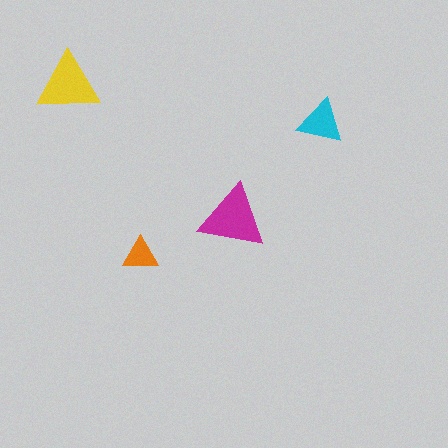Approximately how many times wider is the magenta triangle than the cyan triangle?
About 1.5 times wider.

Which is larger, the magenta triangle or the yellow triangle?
The magenta one.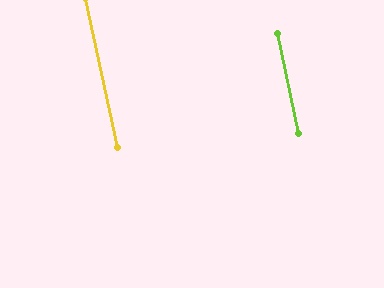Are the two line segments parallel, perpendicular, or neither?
Parallel — their directions differ by only 0.3°.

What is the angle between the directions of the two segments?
Approximately 0 degrees.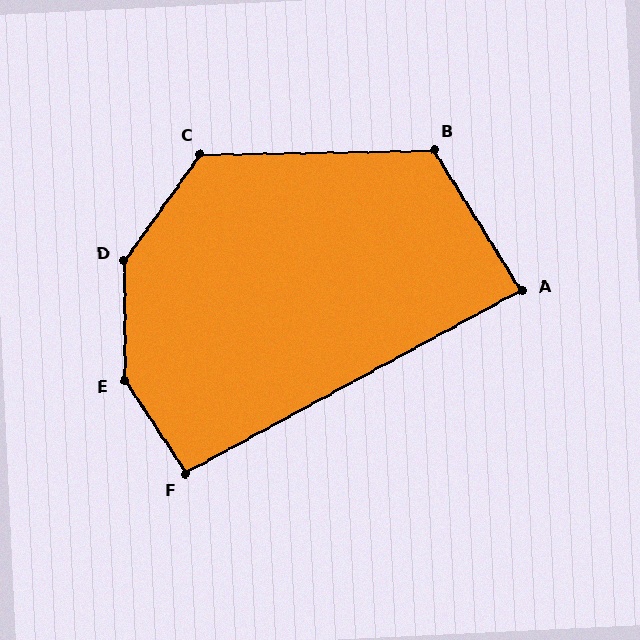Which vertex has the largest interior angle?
E, at approximately 147 degrees.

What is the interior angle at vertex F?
Approximately 94 degrees (approximately right).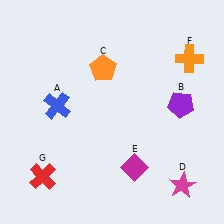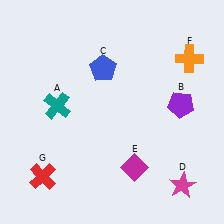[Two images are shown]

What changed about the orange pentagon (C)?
In Image 1, C is orange. In Image 2, it changed to blue.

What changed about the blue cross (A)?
In Image 1, A is blue. In Image 2, it changed to teal.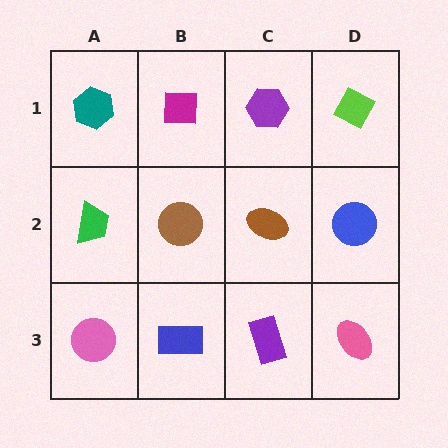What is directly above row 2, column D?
A lime diamond.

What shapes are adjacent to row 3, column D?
A blue circle (row 2, column D), a purple rectangle (row 3, column C).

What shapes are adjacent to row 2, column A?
A teal hexagon (row 1, column A), a pink circle (row 3, column A), a brown circle (row 2, column B).